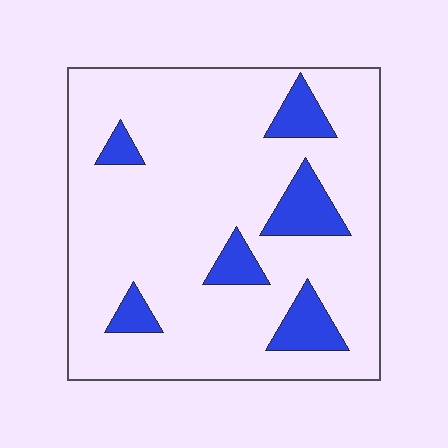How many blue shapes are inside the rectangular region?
6.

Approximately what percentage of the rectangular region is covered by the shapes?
Approximately 15%.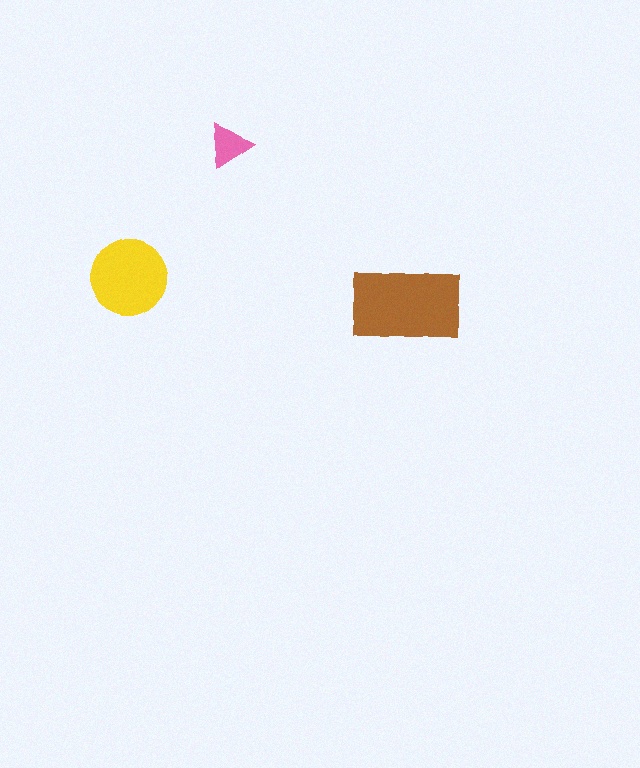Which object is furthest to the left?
The yellow circle is leftmost.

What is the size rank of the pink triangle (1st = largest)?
3rd.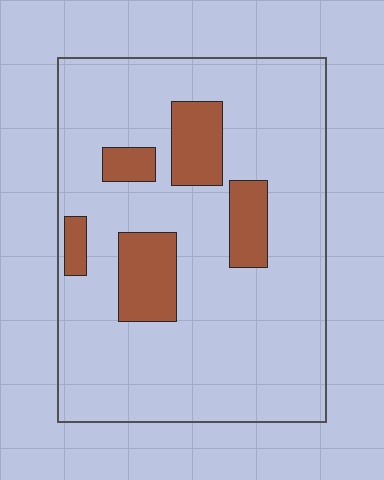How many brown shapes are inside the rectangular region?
5.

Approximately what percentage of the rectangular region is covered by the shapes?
Approximately 15%.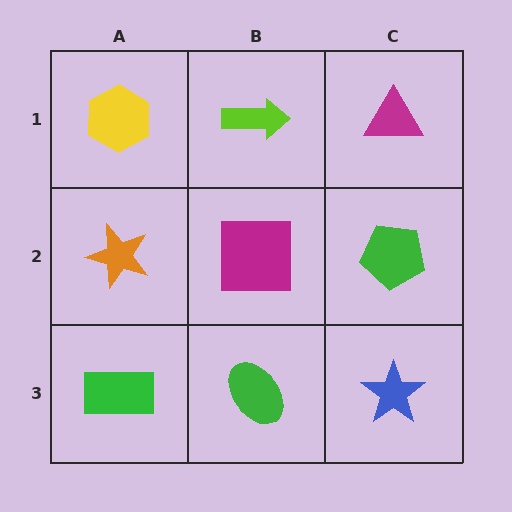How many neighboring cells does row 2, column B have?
4.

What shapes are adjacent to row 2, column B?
A lime arrow (row 1, column B), a green ellipse (row 3, column B), an orange star (row 2, column A), a green pentagon (row 2, column C).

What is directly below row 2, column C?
A blue star.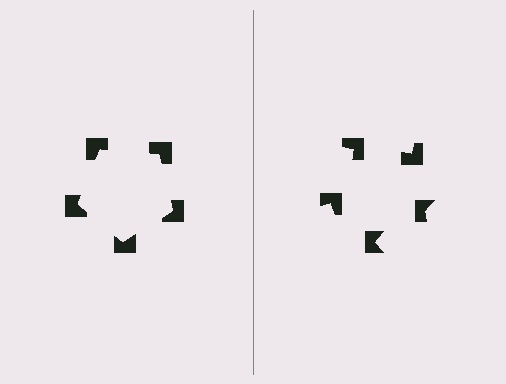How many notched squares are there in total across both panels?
10 — 5 on each side.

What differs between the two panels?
The notched squares are positioned identically on both sides; only the wedge orientations differ. On the left they align to a pentagon; on the right they are misaligned.